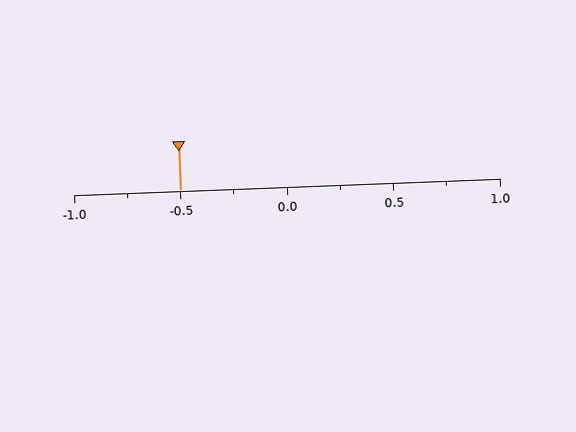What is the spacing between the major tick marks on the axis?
The major ticks are spaced 0.5 apart.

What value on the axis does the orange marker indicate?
The marker indicates approximately -0.5.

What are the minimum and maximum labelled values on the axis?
The axis runs from -1.0 to 1.0.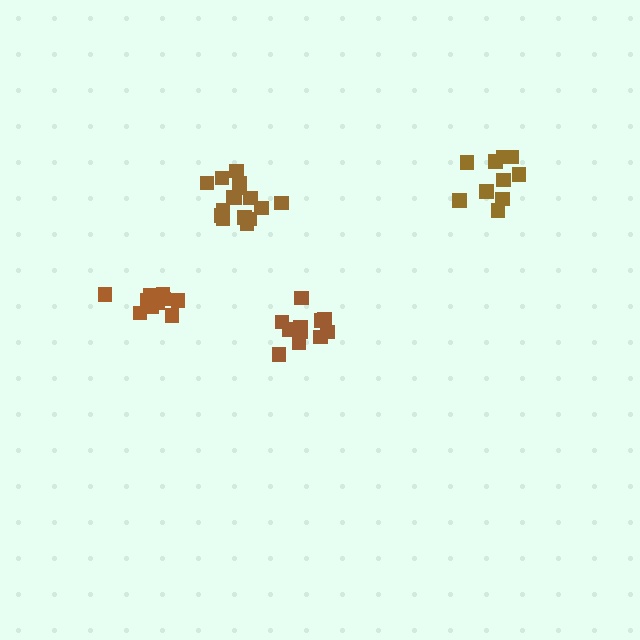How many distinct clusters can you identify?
There are 4 distinct clusters.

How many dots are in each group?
Group 1: 16 dots, Group 2: 11 dots, Group 3: 10 dots, Group 4: 10 dots (47 total).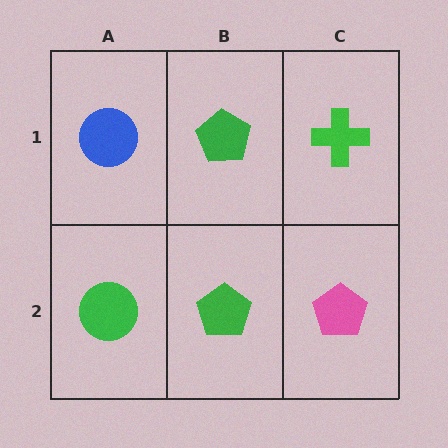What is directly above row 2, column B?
A green pentagon.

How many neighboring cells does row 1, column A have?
2.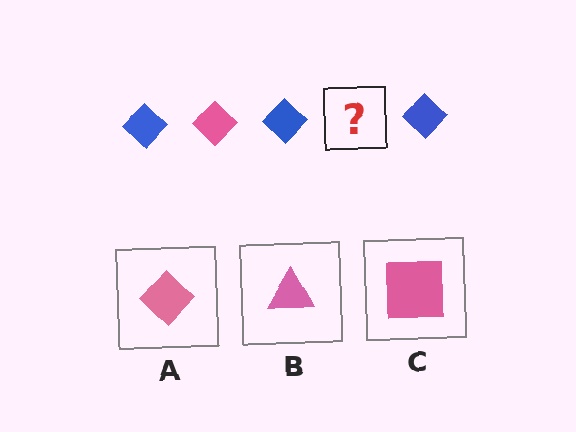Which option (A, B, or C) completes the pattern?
A.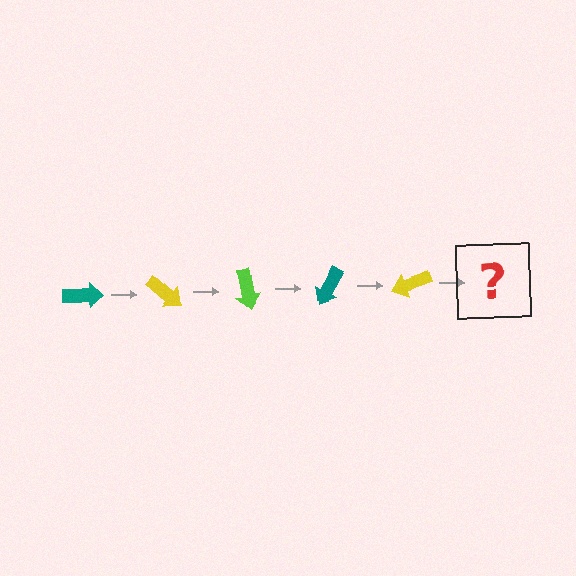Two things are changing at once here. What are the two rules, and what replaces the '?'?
The two rules are that it rotates 40 degrees each step and the color cycles through teal, yellow, and lime. The '?' should be a lime arrow, rotated 200 degrees from the start.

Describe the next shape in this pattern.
It should be a lime arrow, rotated 200 degrees from the start.